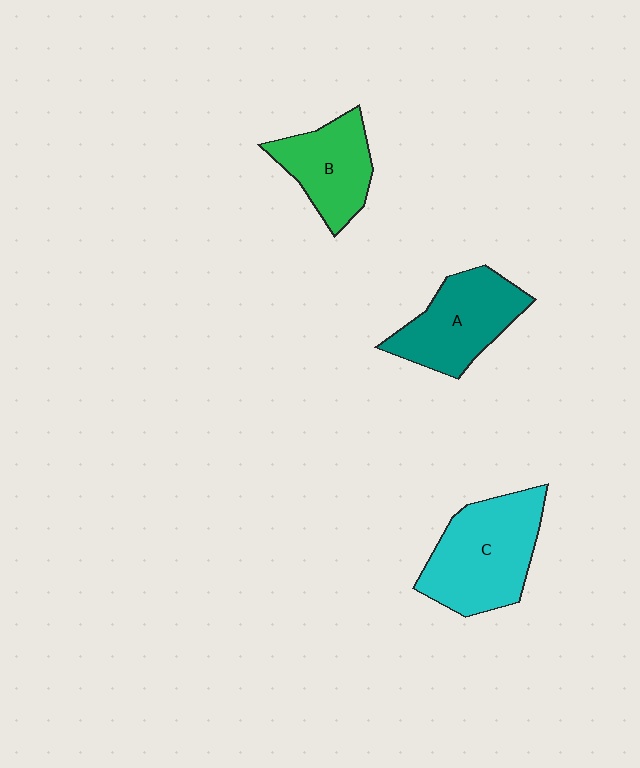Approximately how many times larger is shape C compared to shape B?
Approximately 1.5 times.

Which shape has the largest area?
Shape C (cyan).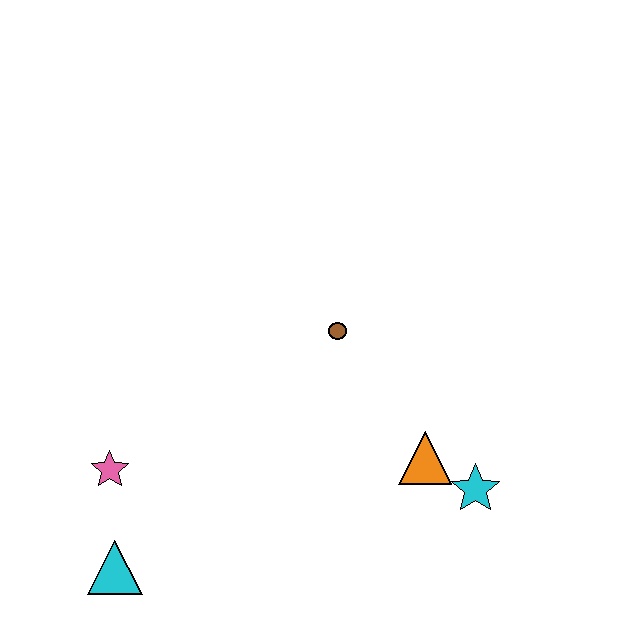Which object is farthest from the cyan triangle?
The cyan star is farthest from the cyan triangle.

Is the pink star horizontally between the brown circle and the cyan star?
No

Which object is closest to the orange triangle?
The cyan star is closest to the orange triangle.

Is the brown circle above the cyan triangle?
Yes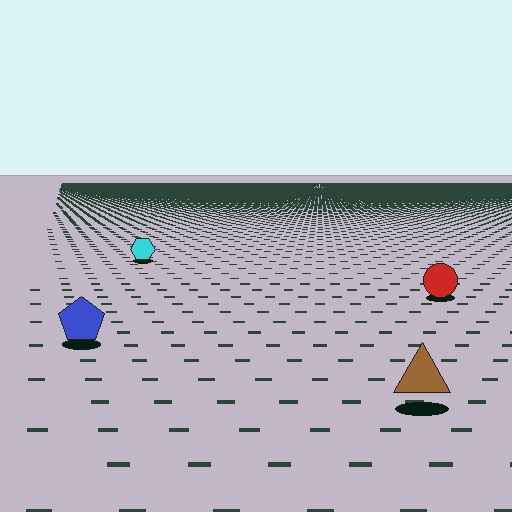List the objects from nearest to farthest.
From nearest to farthest: the brown triangle, the blue pentagon, the red circle, the cyan hexagon.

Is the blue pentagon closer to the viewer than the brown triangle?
No. The brown triangle is closer — you can tell from the texture gradient: the ground texture is coarser near it.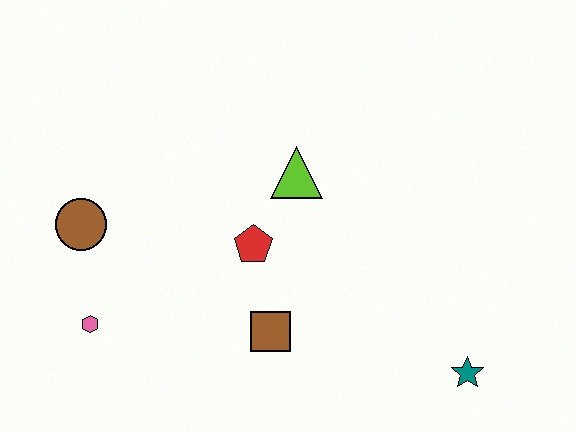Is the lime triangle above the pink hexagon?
Yes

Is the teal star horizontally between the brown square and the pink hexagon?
No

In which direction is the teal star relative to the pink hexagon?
The teal star is to the right of the pink hexagon.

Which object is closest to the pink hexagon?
The brown circle is closest to the pink hexagon.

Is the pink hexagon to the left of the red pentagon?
Yes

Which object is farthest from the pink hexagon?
The teal star is farthest from the pink hexagon.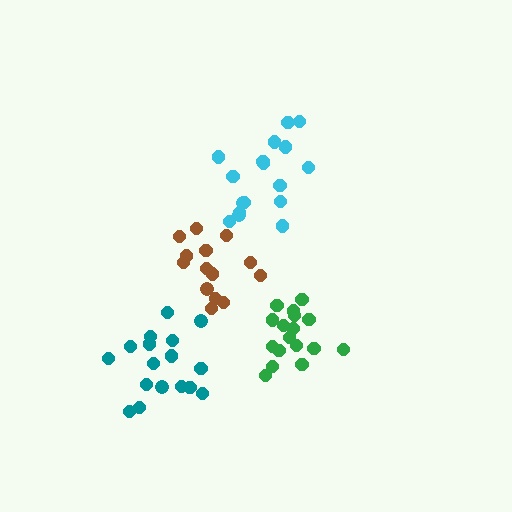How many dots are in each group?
Group 1: 17 dots, Group 2: 17 dots, Group 3: 17 dots, Group 4: 14 dots (65 total).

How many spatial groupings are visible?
There are 4 spatial groupings.